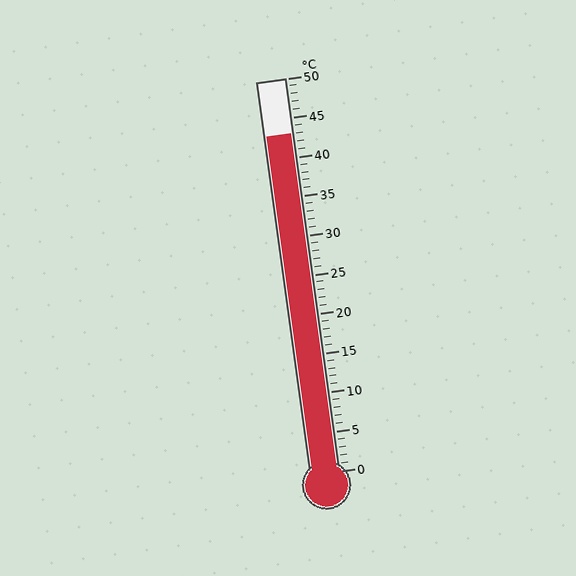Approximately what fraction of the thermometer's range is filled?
The thermometer is filled to approximately 85% of its range.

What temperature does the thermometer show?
The thermometer shows approximately 43°C.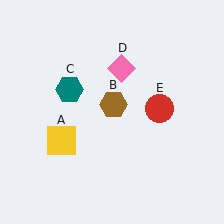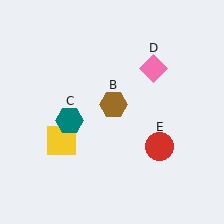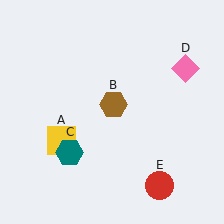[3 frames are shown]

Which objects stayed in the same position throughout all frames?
Yellow square (object A) and brown hexagon (object B) remained stationary.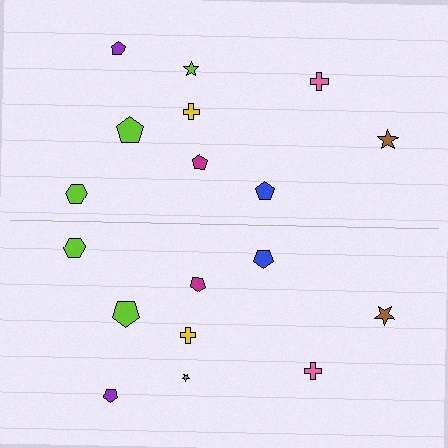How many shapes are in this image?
There are 18 shapes in this image.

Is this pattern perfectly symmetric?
No, the pattern is not perfectly symmetric. The lime star on the bottom side has a different size than its mirror counterpart.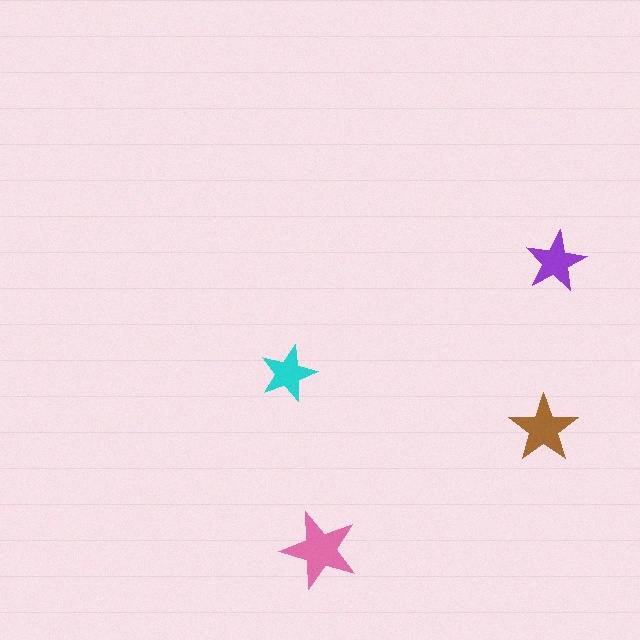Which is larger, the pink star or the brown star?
The pink one.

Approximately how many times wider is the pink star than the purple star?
About 1.5 times wider.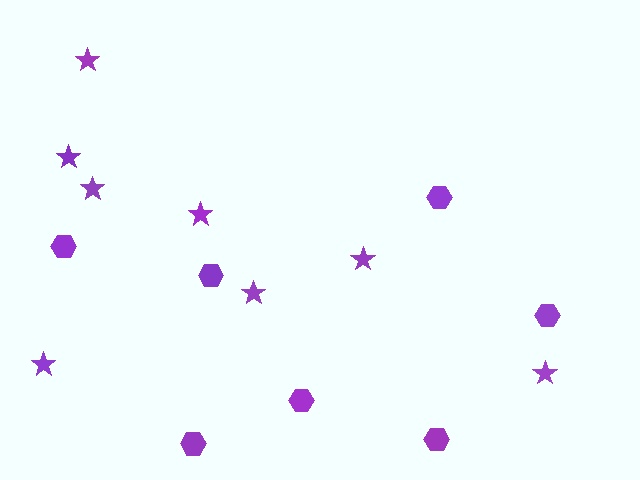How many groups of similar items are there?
There are 2 groups: one group of hexagons (7) and one group of stars (8).